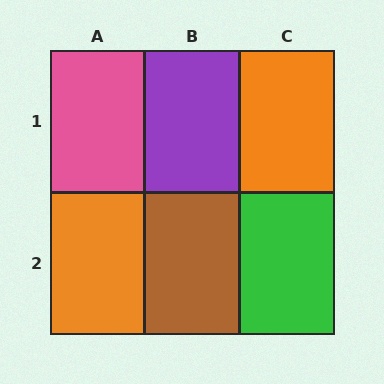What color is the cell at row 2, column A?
Orange.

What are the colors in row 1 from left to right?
Pink, purple, orange.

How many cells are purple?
1 cell is purple.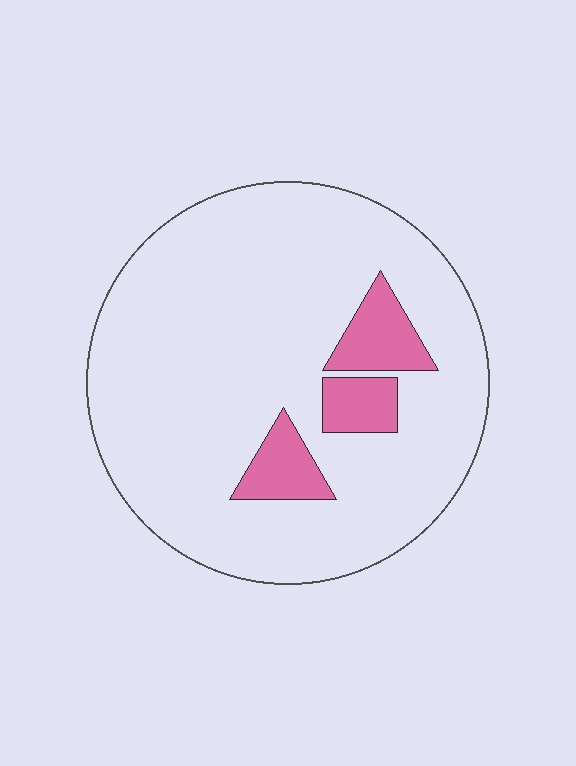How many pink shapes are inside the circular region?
3.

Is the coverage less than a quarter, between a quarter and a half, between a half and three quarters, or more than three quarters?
Less than a quarter.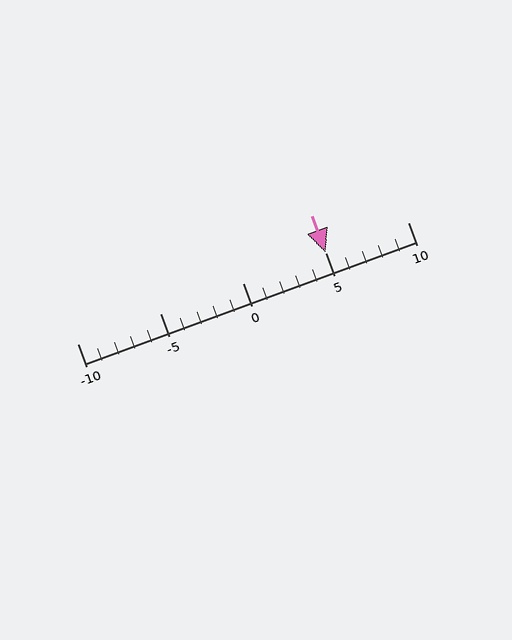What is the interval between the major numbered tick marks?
The major tick marks are spaced 5 units apart.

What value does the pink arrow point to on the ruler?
The pink arrow points to approximately 5.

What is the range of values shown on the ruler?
The ruler shows values from -10 to 10.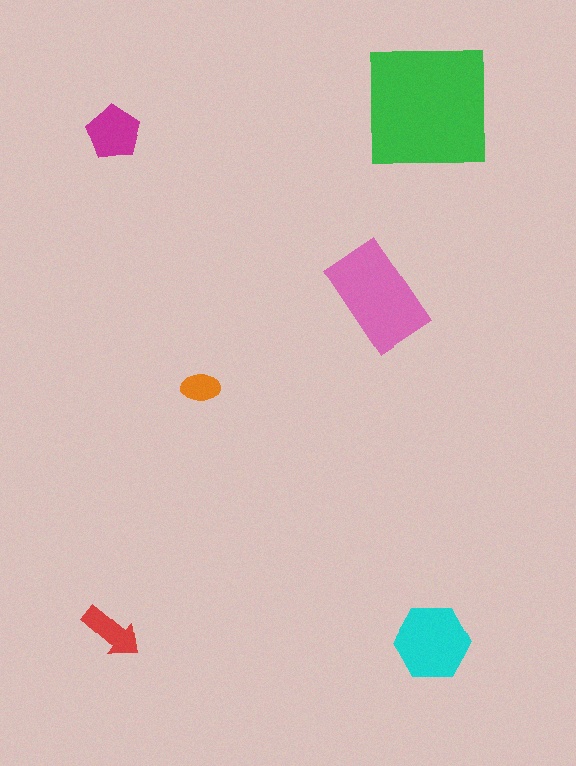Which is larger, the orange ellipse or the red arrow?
The red arrow.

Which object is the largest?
The green square.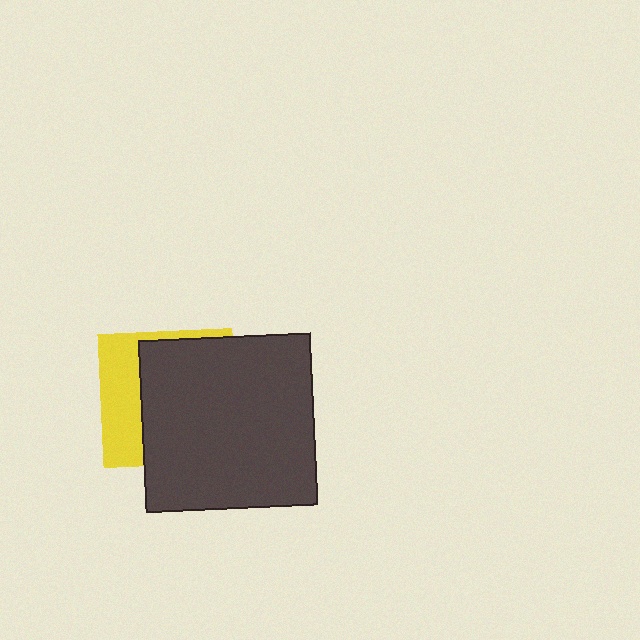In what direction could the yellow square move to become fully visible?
The yellow square could move left. That would shift it out from behind the dark gray square entirely.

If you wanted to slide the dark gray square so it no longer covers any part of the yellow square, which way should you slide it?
Slide it right — that is the most direct way to separate the two shapes.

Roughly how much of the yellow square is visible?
A small part of it is visible (roughly 34%).